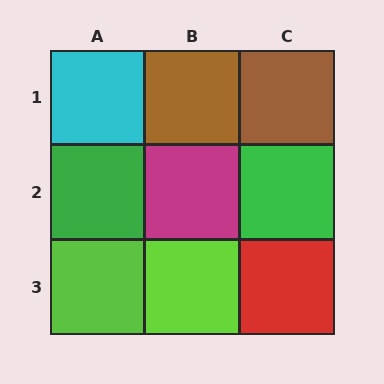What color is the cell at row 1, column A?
Cyan.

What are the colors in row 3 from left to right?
Lime, lime, red.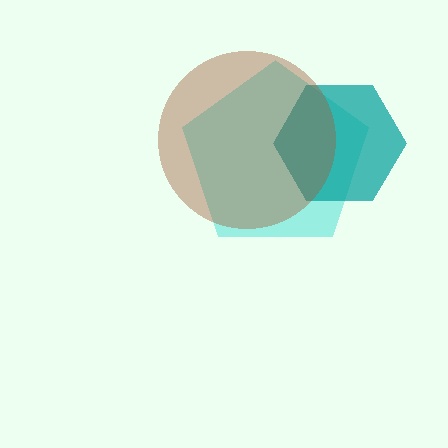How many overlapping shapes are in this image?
There are 3 overlapping shapes in the image.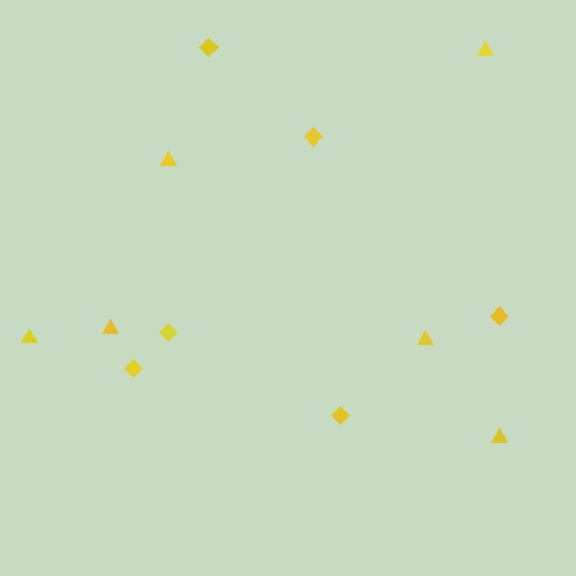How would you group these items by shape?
There are 2 groups: one group of diamonds (6) and one group of triangles (6).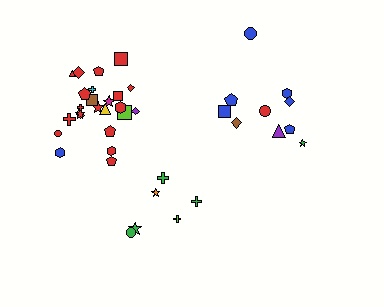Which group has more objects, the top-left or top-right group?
The top-left group.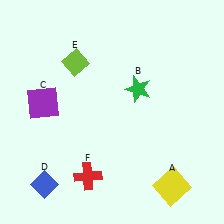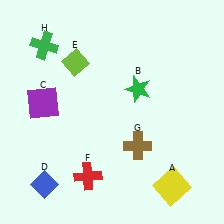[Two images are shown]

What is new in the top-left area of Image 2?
A green cross (H) was added in the top-left area of Image 2.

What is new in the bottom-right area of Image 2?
A brown cross (G) was added in the bottom-right area of Image 2.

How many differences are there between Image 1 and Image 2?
There are 2 differences between the two images.